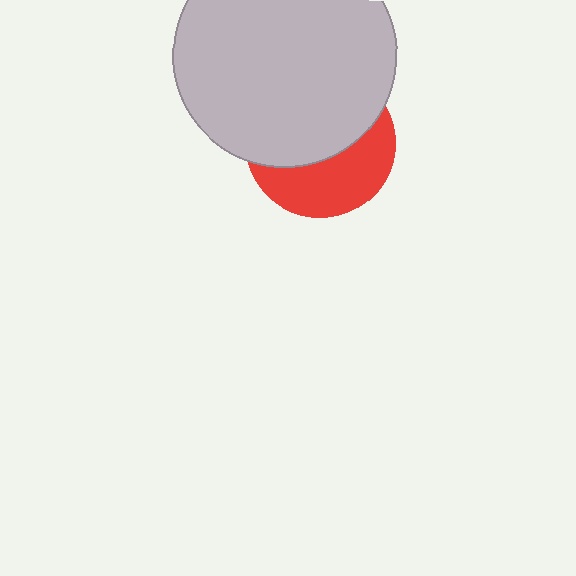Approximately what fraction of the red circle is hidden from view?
Roughly 58% of the red circle is hidden behind the light gray circle.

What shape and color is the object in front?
The object in front is a light gray circle.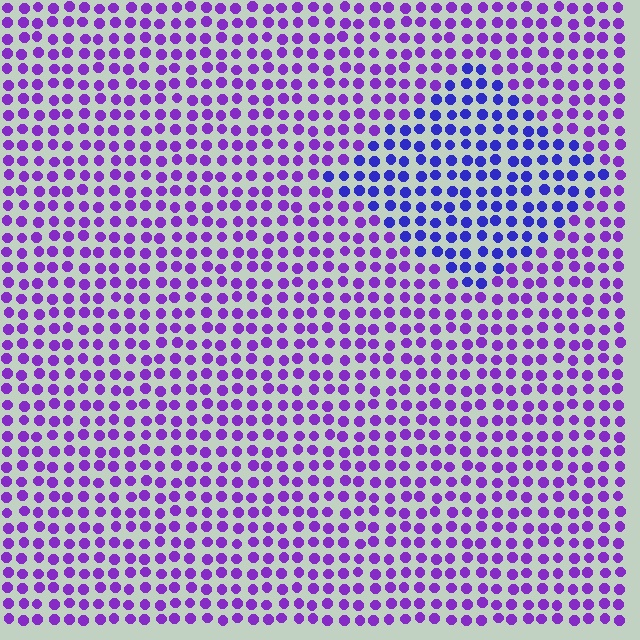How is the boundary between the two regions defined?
The boundary is defined purely by a slight shift in hue (about 34 degrees). Spacing, size, and orientation are identical on both sides.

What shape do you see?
I see a diamond.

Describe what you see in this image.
The image is filled with small purple elements in a uniform arrangement. A diamond-shaped region is visible where the elements are tinted to a slightly different hue, forming a subtle color boundary.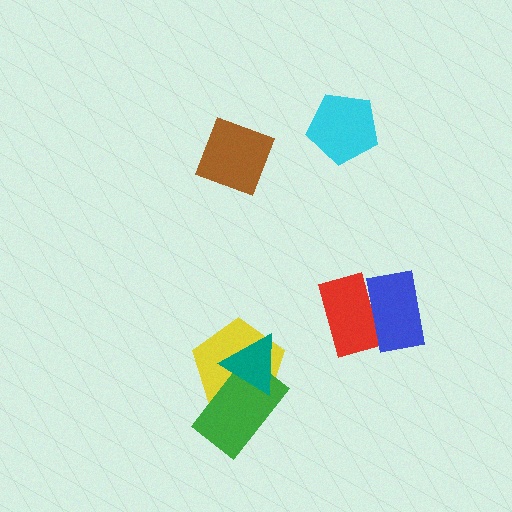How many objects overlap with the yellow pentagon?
2 objects overlap with the yellow pentagon.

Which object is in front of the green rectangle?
The teal triangle is in front of the green rectangle.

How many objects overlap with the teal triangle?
2 objects overlap with the teal triangle.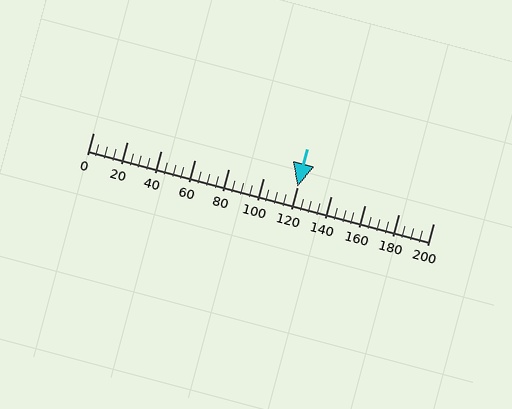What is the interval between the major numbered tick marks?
The major tick marks are spaced 20 units apart.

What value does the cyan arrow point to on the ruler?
The cyan arrow points to approximately 120.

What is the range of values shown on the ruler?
The ruler shows values from 0 to 200.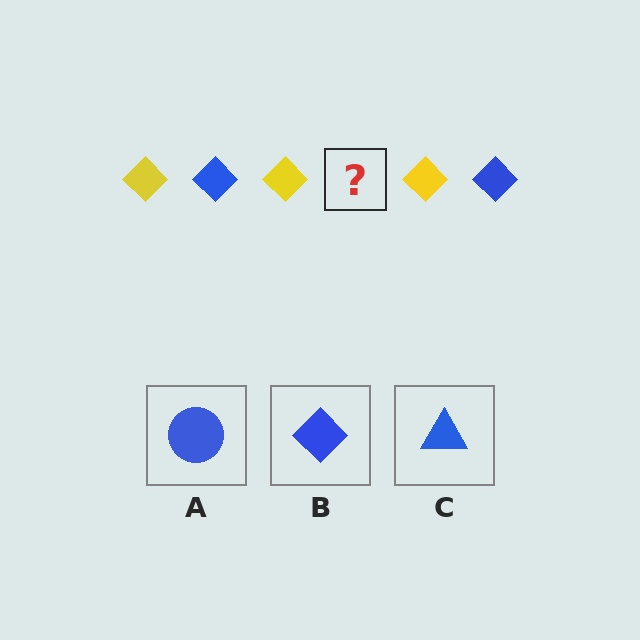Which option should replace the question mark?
Option B.